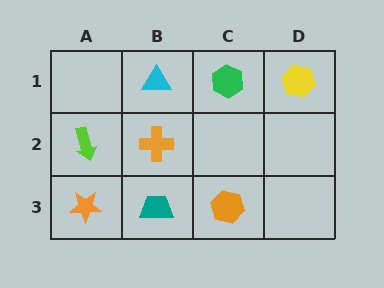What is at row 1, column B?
A cyan triangle.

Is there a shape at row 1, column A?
No, that cell is empty.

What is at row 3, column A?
An orange star.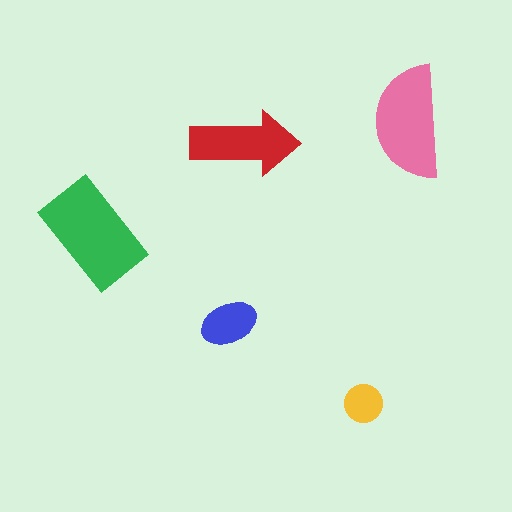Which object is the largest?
The green rectangle.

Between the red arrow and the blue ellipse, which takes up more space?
The red arrow.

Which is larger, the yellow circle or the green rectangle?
The green rectangle.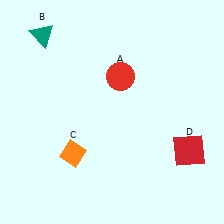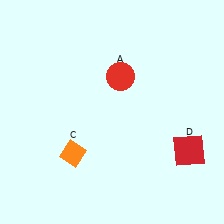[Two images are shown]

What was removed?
The teal triangle (B) was removed in Image 2.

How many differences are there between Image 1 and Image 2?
There is 1 difference between the two images.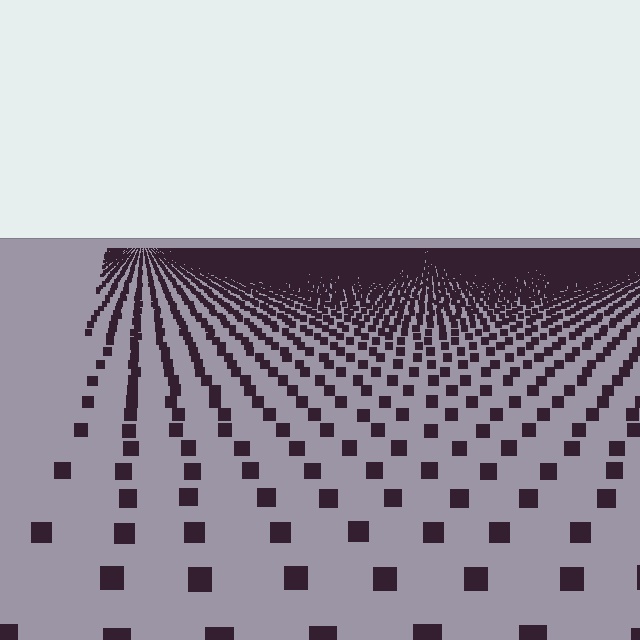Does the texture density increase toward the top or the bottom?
Density increases toward the top.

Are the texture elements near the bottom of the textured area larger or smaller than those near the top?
Larger. Near the bottom, elements are closer to the viewer and appear at a bigger on-screen size.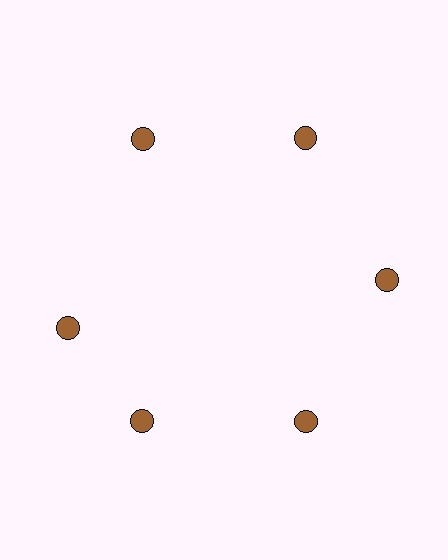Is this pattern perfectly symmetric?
No. The 6 brown circles are arranged in a ring, but one element near the 9 o'clock position is rotated out of alignment along the ring, breaking the 6-fold rotational symmetry.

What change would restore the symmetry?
The symmetry would be restored by rotating it back into even spacing with its neighbors so that all 6 circles sit at equal angles and equal distance from the center.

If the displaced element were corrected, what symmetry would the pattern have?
It would have 6-fold rotational symmetry — the pattern would map onto itself every 60 degrees.